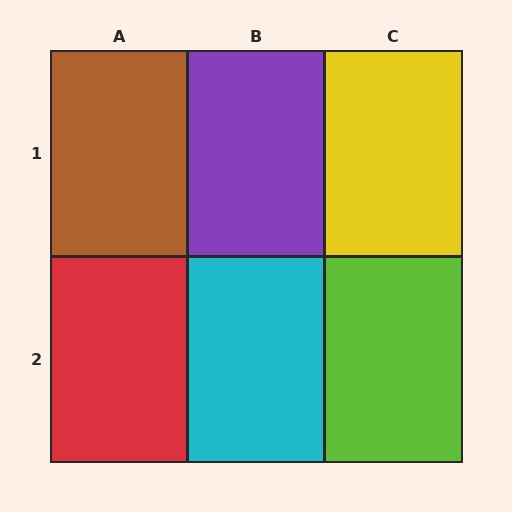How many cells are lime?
1 cell is lime.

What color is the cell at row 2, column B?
Cyan.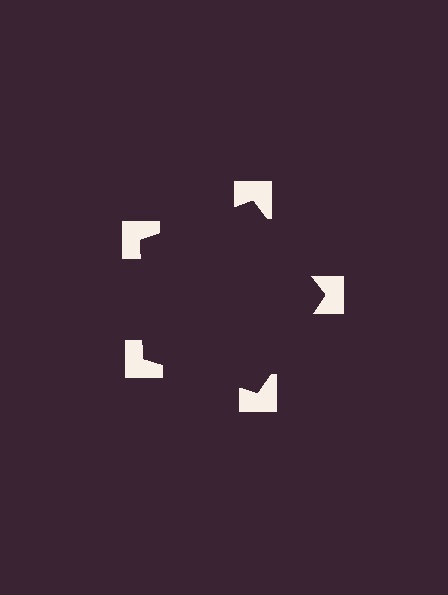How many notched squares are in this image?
There are 5 — one at each vertex of the illusory pentagon.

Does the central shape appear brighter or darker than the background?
It typically appears slightly darker than the background, even though no actual brightness change is drawn.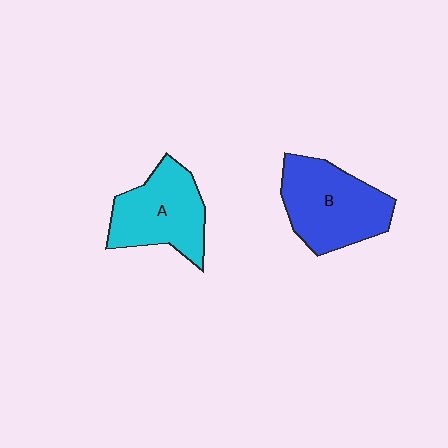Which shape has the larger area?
Shape B (blue).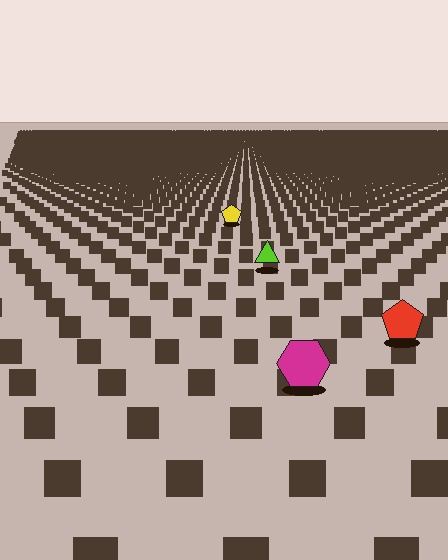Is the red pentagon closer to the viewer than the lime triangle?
Yes. The red pentagon is closer — you can tell from the texture gradient: the ground texture is coarser near it.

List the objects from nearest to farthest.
From nearest to farthest: the magenta hexagon, the red pentagon, the lime triangle, the yellow pentagon.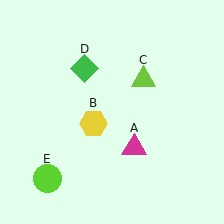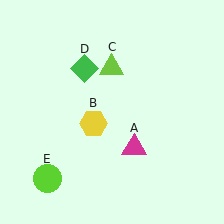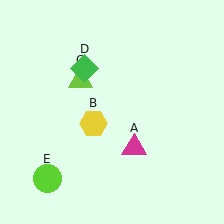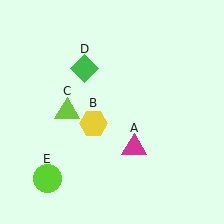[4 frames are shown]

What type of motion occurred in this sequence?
The lime triangle (object C) rotated counterclockwise around the center of the scene.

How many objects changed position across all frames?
1 object changed position: lime triangle (object C).